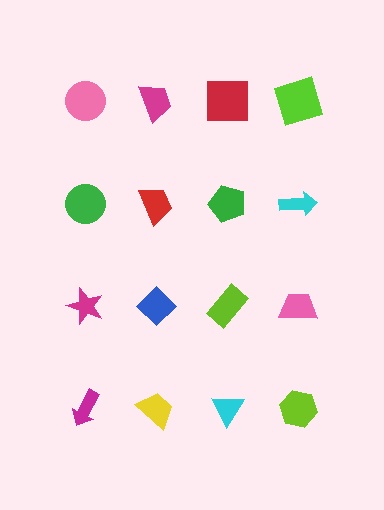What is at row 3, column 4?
A pink trapezoid.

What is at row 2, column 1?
A green circle.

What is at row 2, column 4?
A cyan arrow.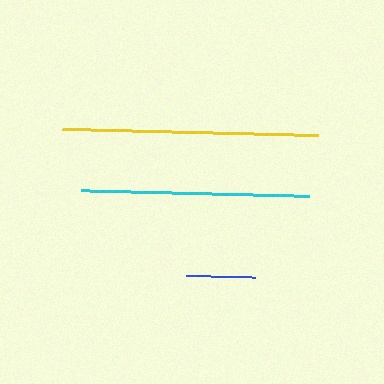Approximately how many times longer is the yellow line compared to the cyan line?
The yellow line is approximately 1.1 times the length of the cyan line.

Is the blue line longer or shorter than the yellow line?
The yellow line is longer than the blue line.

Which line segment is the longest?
The yellow line is the longest at approximately 256 pixels.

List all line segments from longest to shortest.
From longest to shortest: yellow, cyan, blue.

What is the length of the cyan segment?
The cyan segment is approximately 228 pixels long.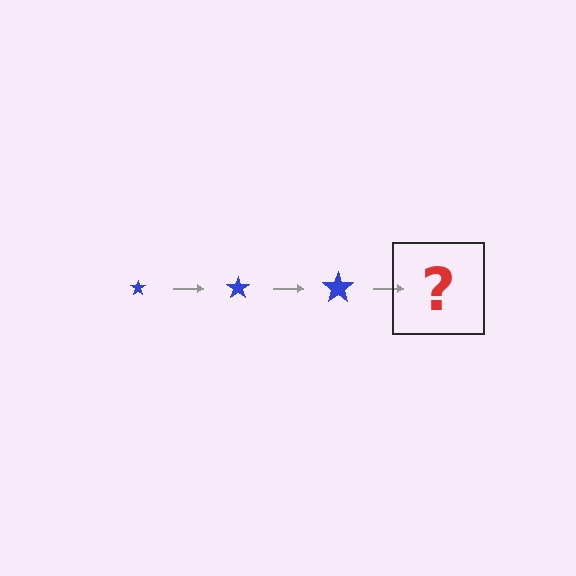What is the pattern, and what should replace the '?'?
The pattern is that the star gets progressively larger each step. The '?' should be a blue star, larger than the previous one.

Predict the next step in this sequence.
The next step is a blue star, larger than the previous one.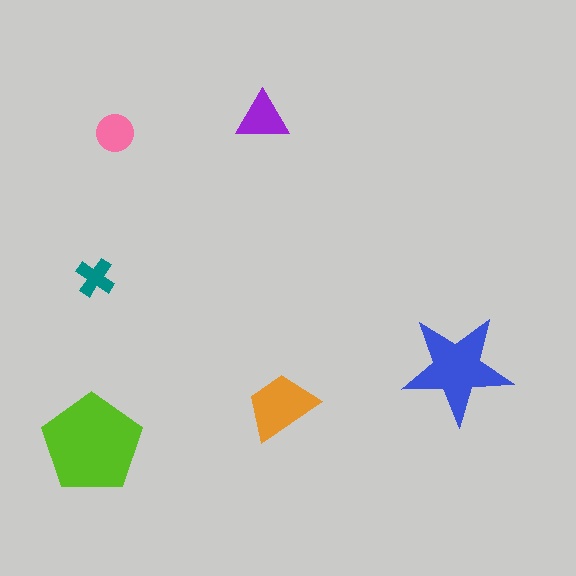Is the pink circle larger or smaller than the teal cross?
Larger.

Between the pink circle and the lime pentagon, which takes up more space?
The lime pentagon.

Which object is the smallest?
The teal cross.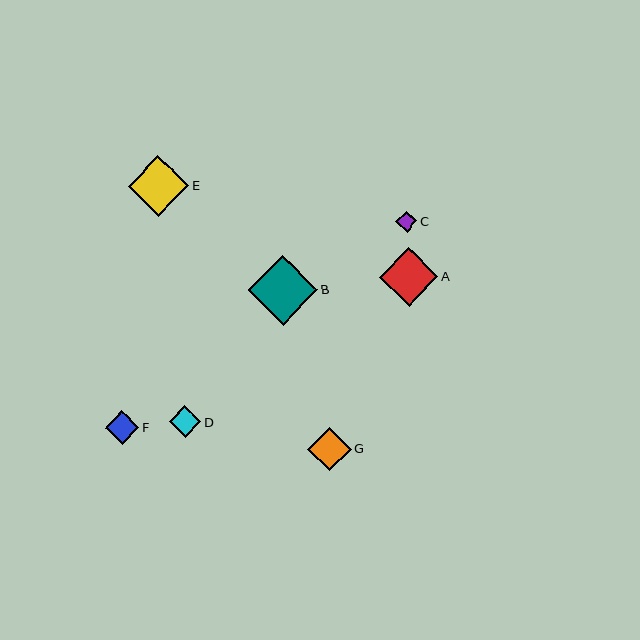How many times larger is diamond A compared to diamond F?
Diamond A is approximately 1.7 times the size of diamond F.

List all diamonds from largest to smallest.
From largest to smallest: B, E, A, G, F, D, C.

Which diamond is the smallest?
Diamond C is the smallest with a size of approximately 21 pixels.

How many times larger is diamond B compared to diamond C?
Diamond B is approximately 3.3 times the size of diamond C.